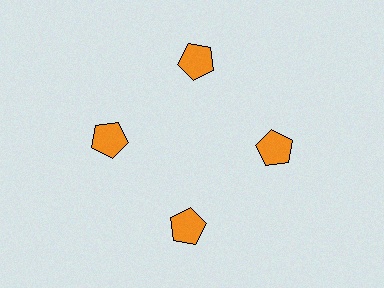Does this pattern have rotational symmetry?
Yes, this pattern has 4-fold rotational symmetry. It looks the same after rotating 90 degrees around the center.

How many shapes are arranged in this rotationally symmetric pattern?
There are 4 shapes, arranged in 4 groups of 1.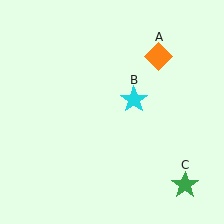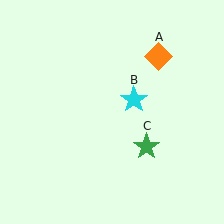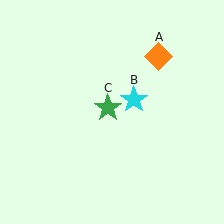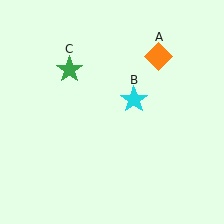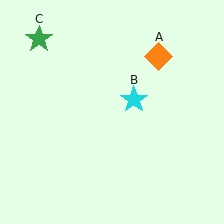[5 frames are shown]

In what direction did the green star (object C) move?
The green star (object C) moved up and to the left.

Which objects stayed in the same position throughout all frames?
Orange diamond (object A) and cyan star (object B) remained stationary.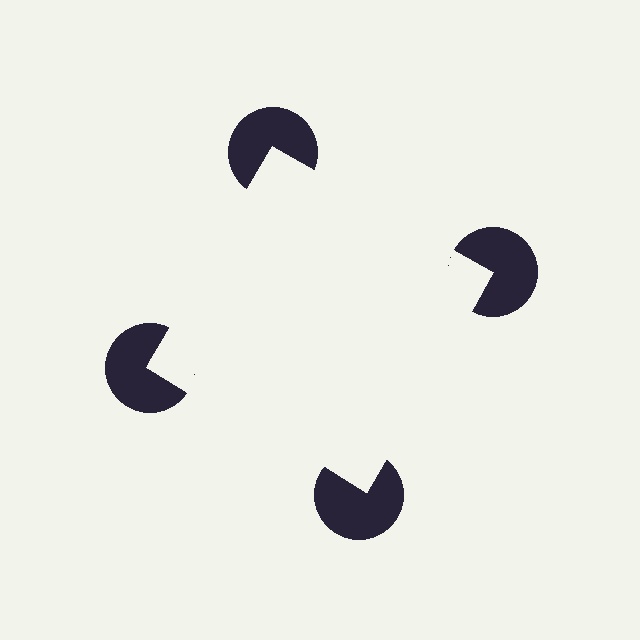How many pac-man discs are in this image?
There are 4 — one at each vertex of the illusory square.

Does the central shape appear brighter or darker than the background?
It typically appears slightly brighter than the background, even though no actual brightness change is drawn.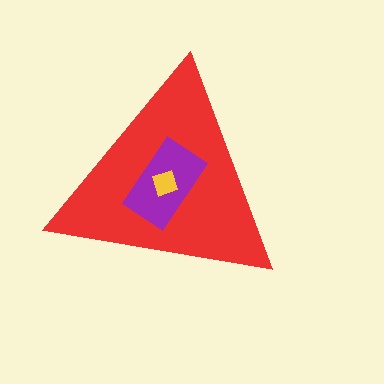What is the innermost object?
The yellow square.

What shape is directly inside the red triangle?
The purple rectangle.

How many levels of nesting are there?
3.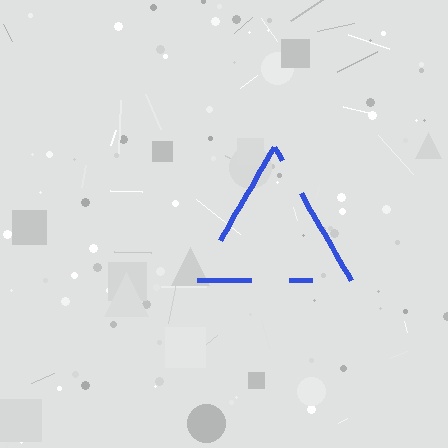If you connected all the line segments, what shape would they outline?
They would outline a triangle.